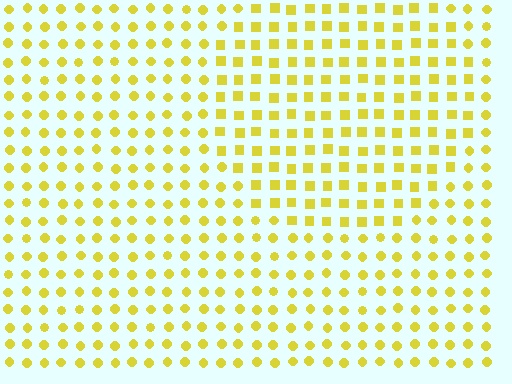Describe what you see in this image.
The image is filled with small yellow elements arranged in a uniform grid. A circle-shaped region contains squares, while the surrounding area contains circles. The boundary is defined purely by the change in element shape.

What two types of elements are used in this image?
The image uses squares inside the circle region and circles outside it.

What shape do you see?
I see a circle.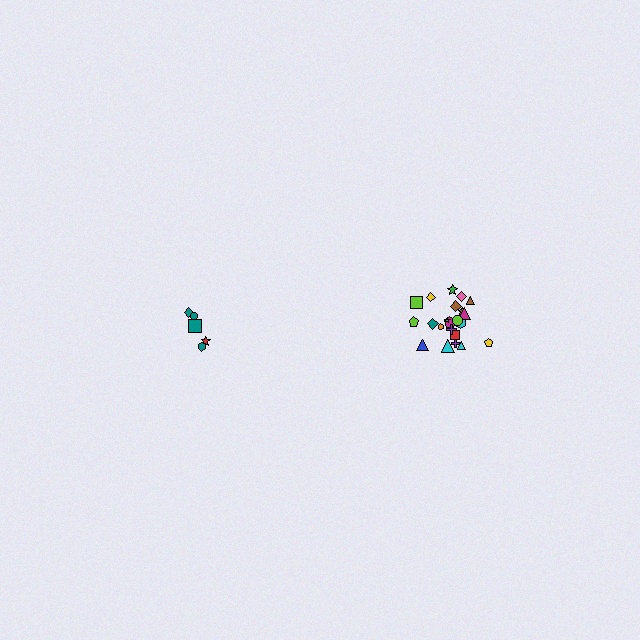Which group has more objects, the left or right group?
The right group.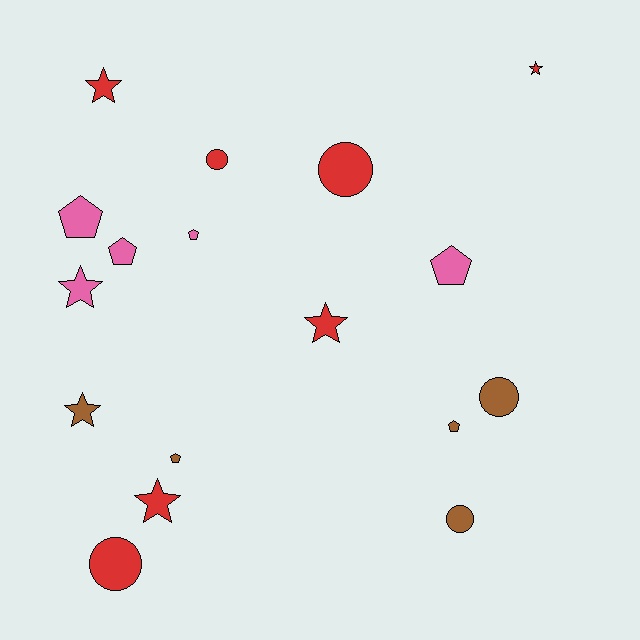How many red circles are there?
There are 3 red circles.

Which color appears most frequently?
Red, with 7 objects.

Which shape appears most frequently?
Pentagon, with 6 objects.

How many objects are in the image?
There are 17 objects.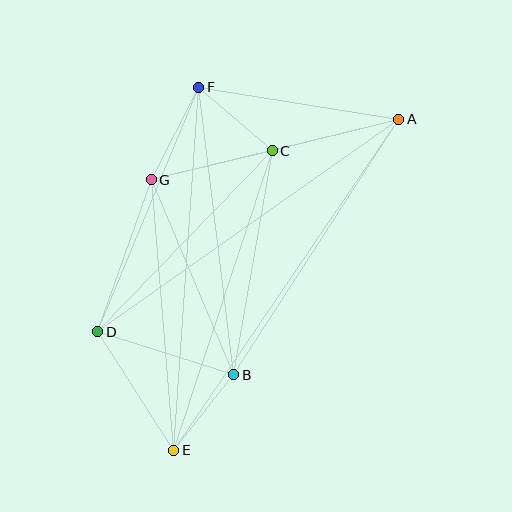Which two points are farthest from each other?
Points A and E are farthest from each other.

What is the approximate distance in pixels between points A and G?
The distance between A and G is approximately 255 pixels.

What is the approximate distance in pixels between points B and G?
The distance between B and G is approximately 212 pixels.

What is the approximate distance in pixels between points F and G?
The distance between F and G is approximately 104 pixels.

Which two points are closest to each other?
Points B and E are closest to each other.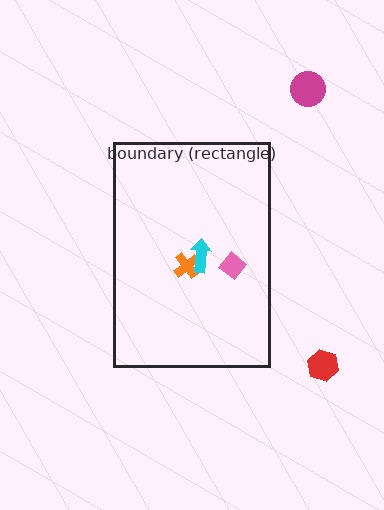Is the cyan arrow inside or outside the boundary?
Inside.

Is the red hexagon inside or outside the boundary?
Outside.